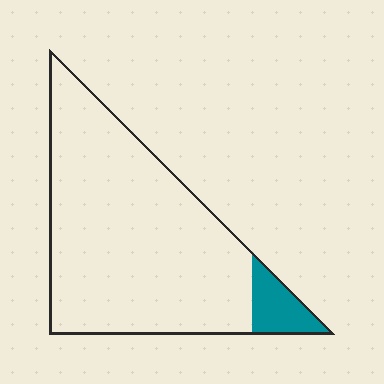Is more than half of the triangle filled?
No.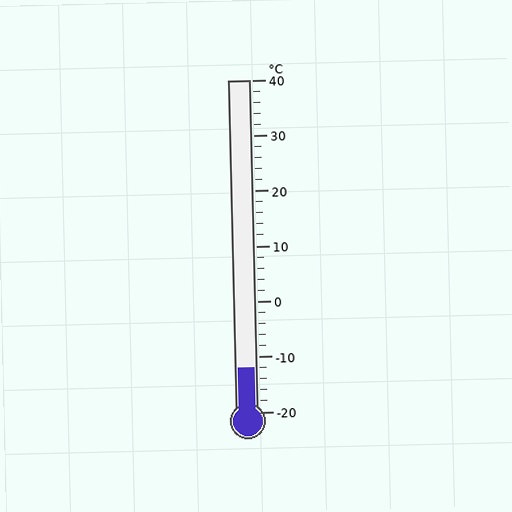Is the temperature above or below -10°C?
The temperature is below -10°C.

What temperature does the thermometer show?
The thermometer shows approximately -12°C.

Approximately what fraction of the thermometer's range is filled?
The thermometer is filled to approximately 15% of its range.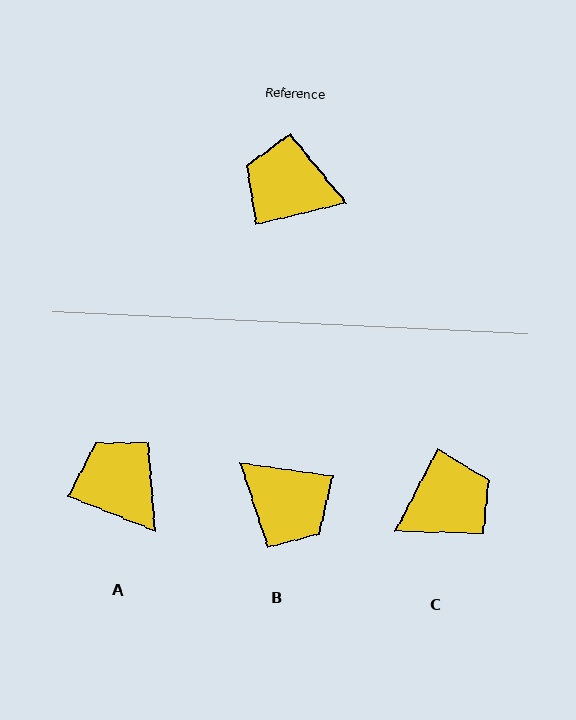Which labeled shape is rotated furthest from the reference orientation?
B, about 158 degrees away.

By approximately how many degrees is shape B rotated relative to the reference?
Approximately 158 degrees counter-clockwise.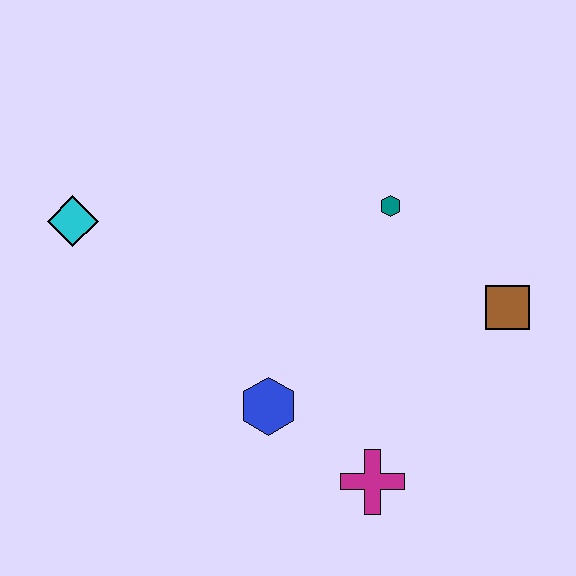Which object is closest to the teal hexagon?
The brown square is closest to the teal hexagon.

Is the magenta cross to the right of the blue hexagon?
Yes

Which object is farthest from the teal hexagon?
The cyan diamond is farthest from the teal hexagon.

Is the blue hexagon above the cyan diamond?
No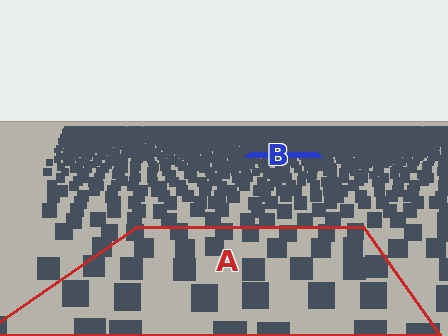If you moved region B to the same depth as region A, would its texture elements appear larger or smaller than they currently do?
They would appear larger. At a closer depth, the same texture elements are projected at a bigger on-screen size.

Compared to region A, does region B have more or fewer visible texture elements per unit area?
Region B has more texture elements per unit area — they are packed more densely because it is farther away.